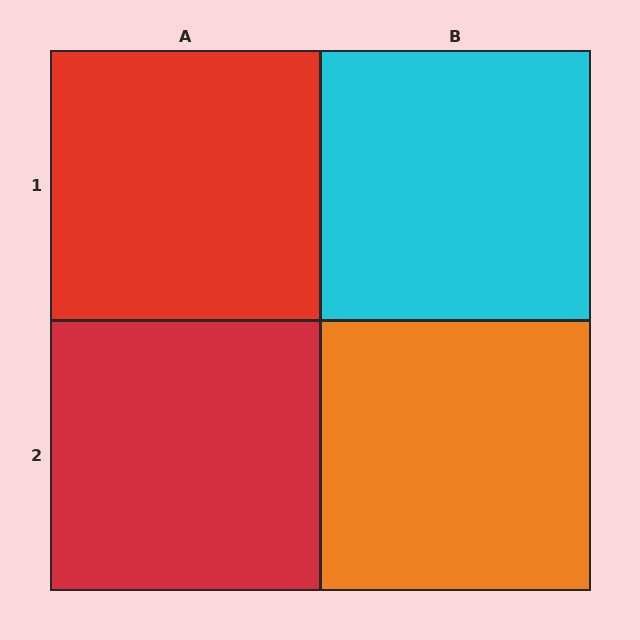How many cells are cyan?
1 cell is cyan.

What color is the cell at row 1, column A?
Red.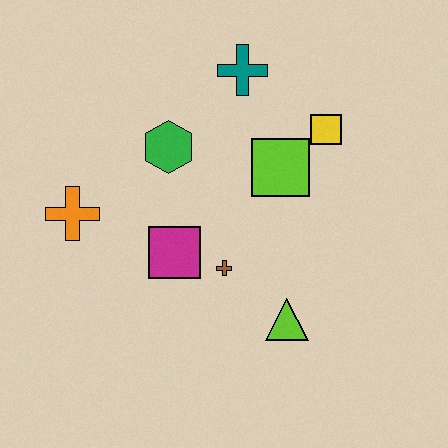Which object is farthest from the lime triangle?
The teal cross is farthest from the lime triangle.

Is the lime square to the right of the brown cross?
Yes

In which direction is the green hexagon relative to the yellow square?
The green hexagon is to the left of the yellow square.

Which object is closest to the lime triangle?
The brown cross is closest to the lime triangle.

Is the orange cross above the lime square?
No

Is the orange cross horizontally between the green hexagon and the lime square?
No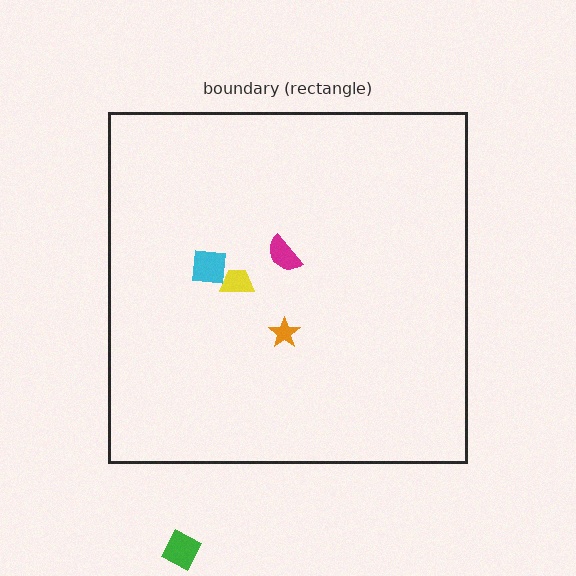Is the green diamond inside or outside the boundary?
Outside.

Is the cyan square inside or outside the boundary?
Inside.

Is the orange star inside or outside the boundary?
Inside.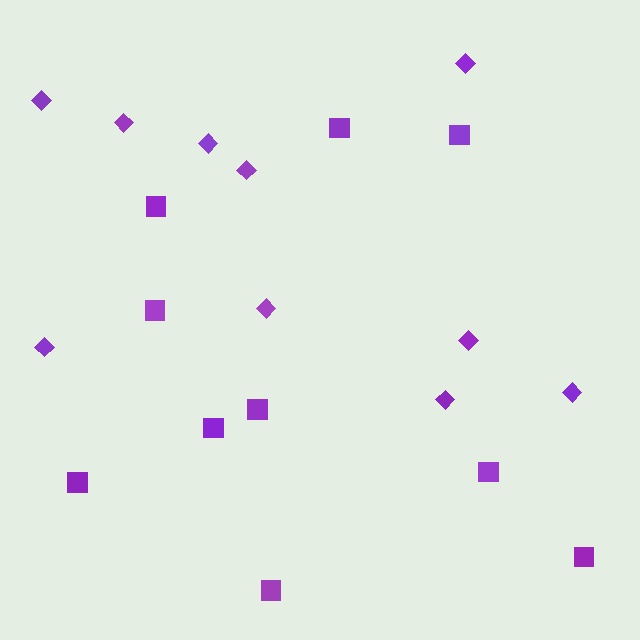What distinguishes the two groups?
There are 2 groups: one group of squares (10) and one group of diamonds (10).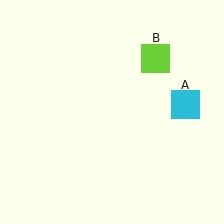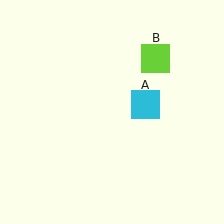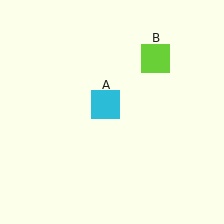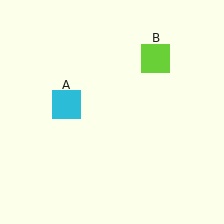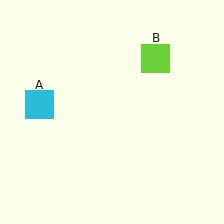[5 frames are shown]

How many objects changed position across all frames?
1 object changed position: cyan square (object A).